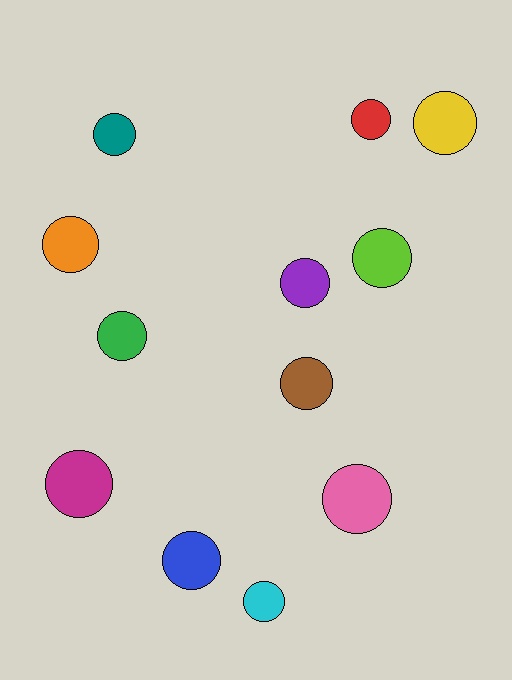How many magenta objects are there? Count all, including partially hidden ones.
There is 1 magenta object.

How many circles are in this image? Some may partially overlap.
There are 12 circles.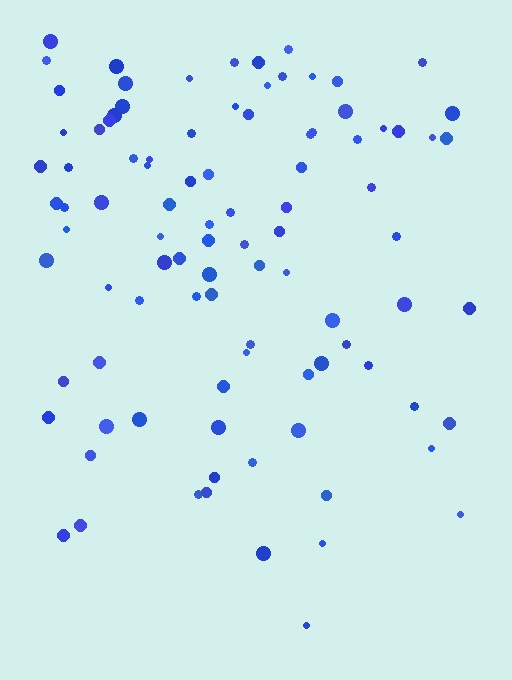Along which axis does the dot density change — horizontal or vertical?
Vertical.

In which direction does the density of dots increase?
From bottom to top, with the top side densest.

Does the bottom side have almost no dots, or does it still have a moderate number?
Still a moderate number, just noticeably fewer than the top.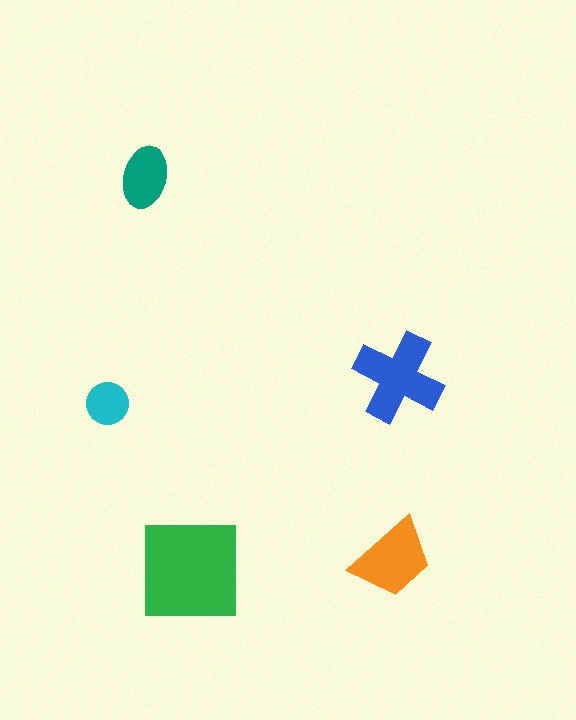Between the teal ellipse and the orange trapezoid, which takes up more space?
The orange trapezoid.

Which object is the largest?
The green square.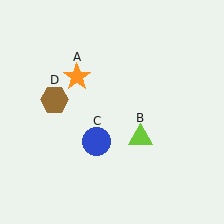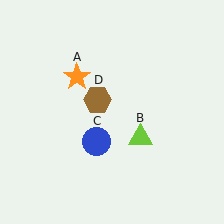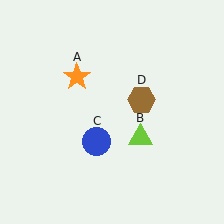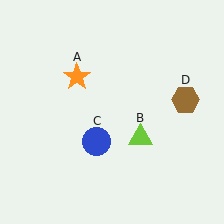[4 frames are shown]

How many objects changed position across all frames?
1 object changed position: brown hexagon (object D).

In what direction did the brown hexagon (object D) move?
The brown hexagon (object D) moved right.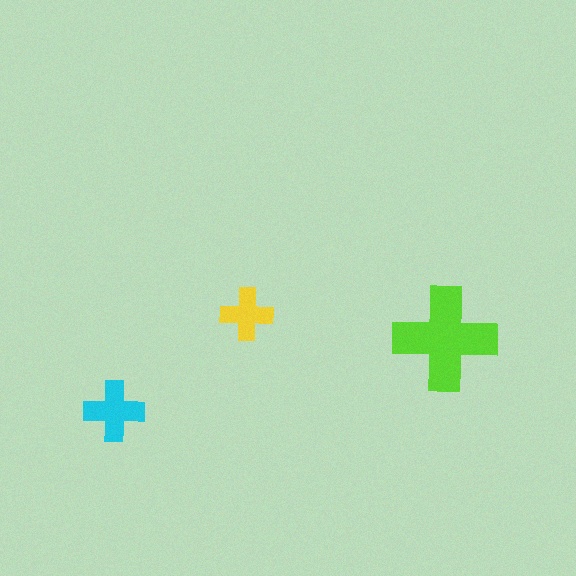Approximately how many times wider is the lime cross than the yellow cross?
About 2 times wider.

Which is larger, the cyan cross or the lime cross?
The lime one.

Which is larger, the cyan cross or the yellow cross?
The cyan one.